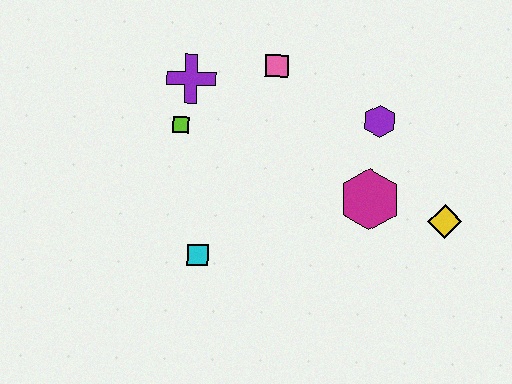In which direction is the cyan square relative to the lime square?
The cyan square is below the lime square.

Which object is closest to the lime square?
The purple cross is closest to the lime square.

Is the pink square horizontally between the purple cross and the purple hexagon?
Yes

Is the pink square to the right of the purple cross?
Yes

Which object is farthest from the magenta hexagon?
The purple cross is farthest from the magenta hexagon.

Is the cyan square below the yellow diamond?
Yes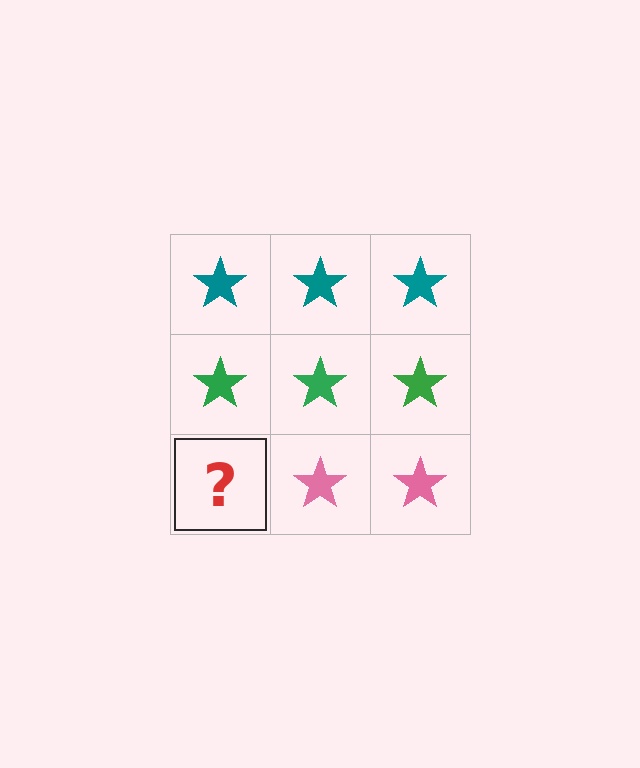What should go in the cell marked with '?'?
The missing cell should contain a pink star.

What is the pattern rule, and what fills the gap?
The rule is that each row has a consistent color. The gap should be filled with a pink star.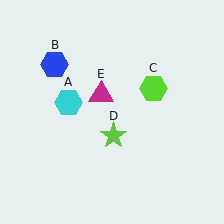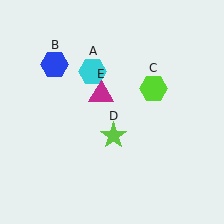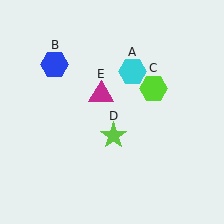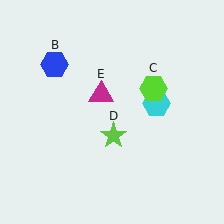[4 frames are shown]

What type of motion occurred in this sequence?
The cyan hexagon (object A) rotated clockwise around the center of the scene.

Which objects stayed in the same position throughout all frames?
Blue hexagon (object B) and lime hexagon (object C) and lime star (object D) and magenta triangle (object E) remained stationary.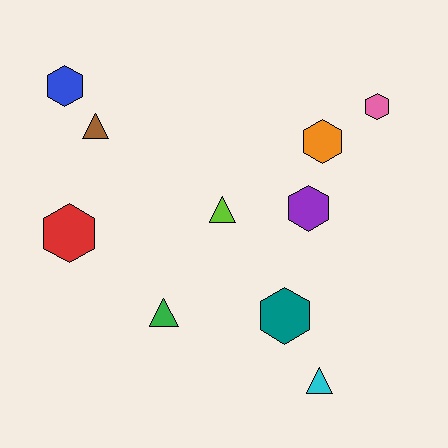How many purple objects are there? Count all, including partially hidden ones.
There is 1 purple object.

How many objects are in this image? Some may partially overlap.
There are 10 objects.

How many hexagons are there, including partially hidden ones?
There are 6 hexagons.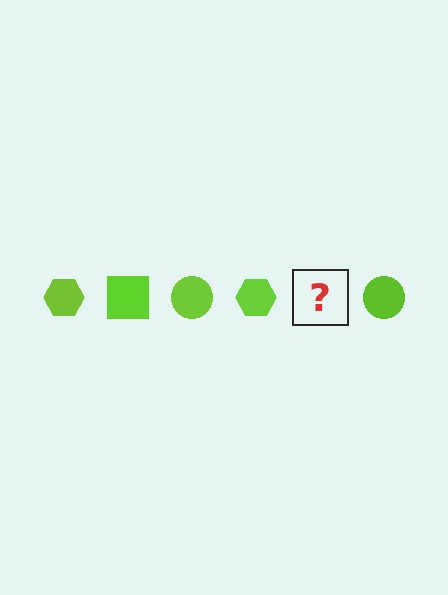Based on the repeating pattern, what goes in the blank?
The blank should be a lime square.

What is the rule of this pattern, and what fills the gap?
The rule is that the pattern cycles through hexagon, square, circle shapes in lime. The gap should be filled with a lime square.